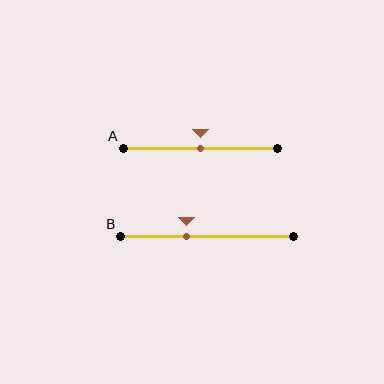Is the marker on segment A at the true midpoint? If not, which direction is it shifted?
Yes, the marker on segment A is at the true midpoint.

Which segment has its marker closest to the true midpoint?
Segment A has its marker closest to the true midpoint.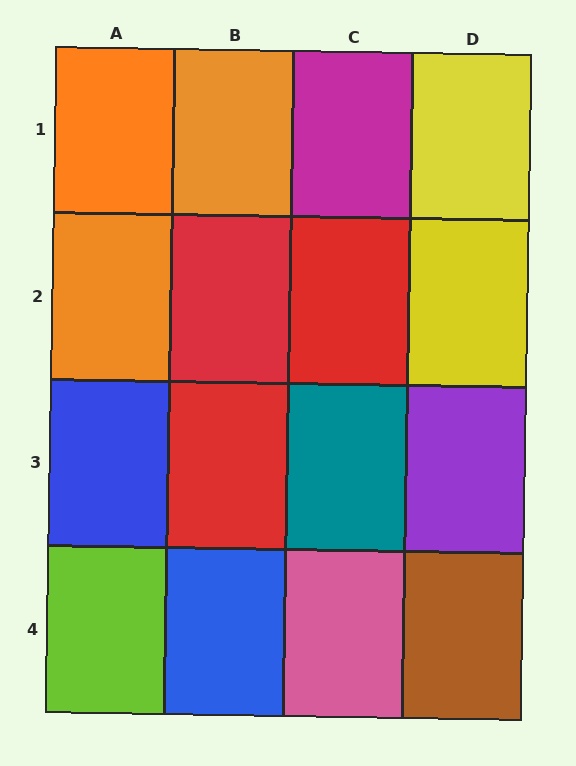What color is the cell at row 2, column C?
Red.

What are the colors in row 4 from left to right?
Lime, blue, pink, brown.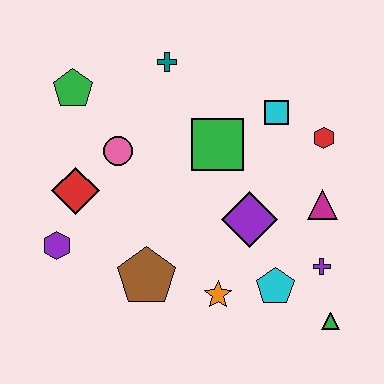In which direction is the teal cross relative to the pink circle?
The teal cross is above the pink circle.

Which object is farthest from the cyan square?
The purple hexagon is farthest from the cyan square.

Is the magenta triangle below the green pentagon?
Yes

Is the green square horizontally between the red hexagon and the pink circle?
Yes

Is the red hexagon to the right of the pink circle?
Yes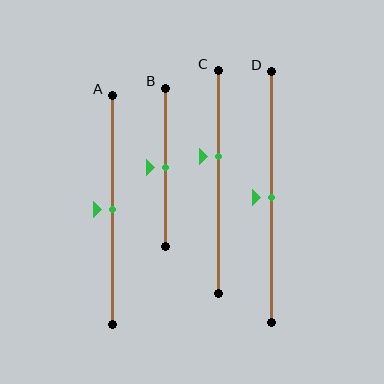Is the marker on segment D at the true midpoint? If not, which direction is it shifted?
Yes, the marker on segment D is at the true midpoint.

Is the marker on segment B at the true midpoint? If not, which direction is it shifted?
Yes, the marker on segment B is at the true midpoint.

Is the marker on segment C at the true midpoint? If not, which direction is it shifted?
No, the marker on segment C is shifted upward by about 11% of the segment length.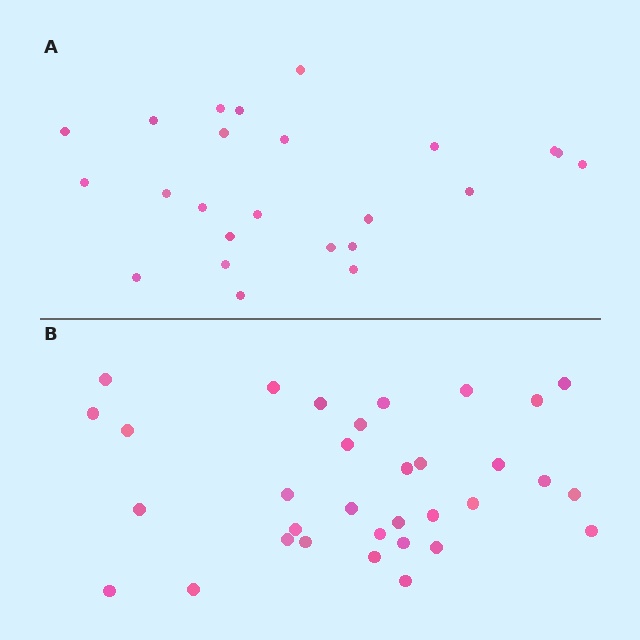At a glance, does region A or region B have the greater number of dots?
Region B (the bottom region) has more dots.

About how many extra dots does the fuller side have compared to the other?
Region B has roughly 8 or so more dots than region A.